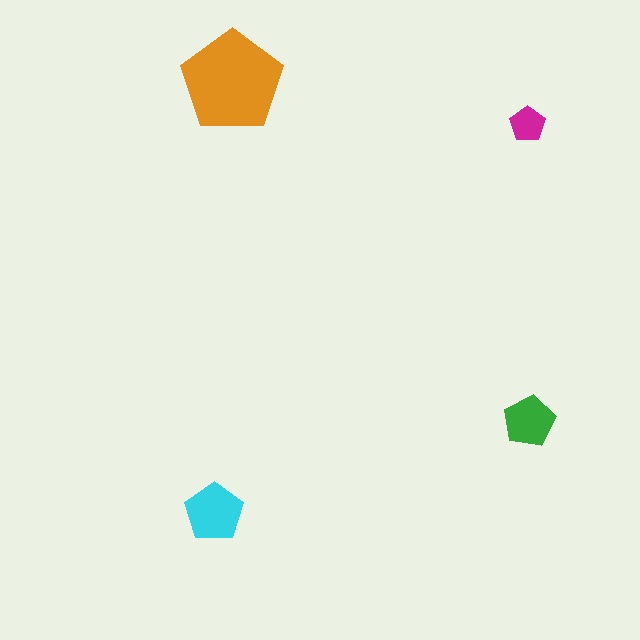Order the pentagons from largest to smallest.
the orange one, the cyan one, the green one, the magenta one.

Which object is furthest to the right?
The green pentagon is rightmost.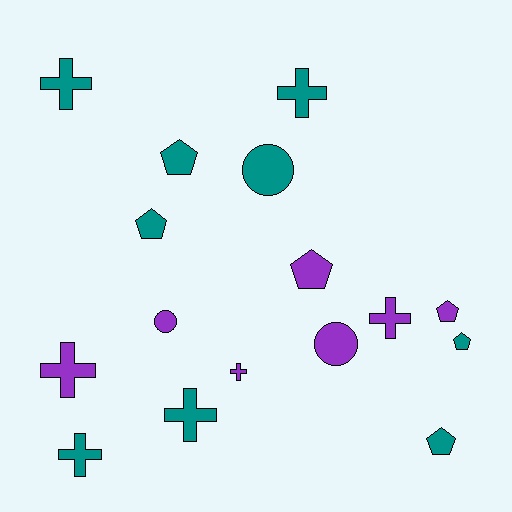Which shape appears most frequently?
Cross, with 7 objects.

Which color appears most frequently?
Teal, with 9 objects.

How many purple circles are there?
There are 2 purple circles.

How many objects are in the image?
There are 16 objects.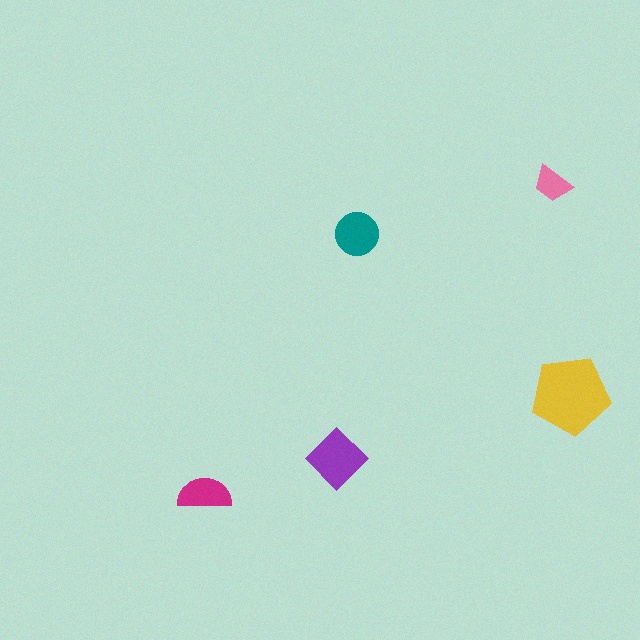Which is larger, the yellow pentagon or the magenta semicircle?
The yellow pentagon.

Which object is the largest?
The yellow pentagon.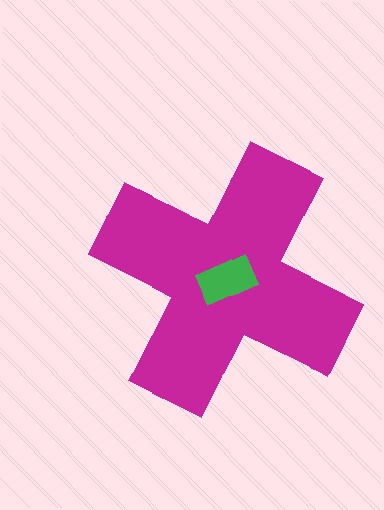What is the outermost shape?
The magenta cross.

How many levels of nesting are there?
2.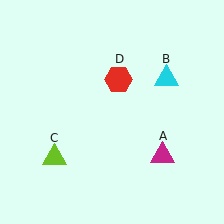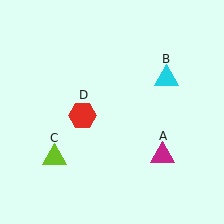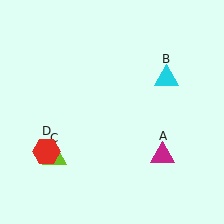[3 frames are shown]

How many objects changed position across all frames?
1 object changed position: red hexagon (object D).